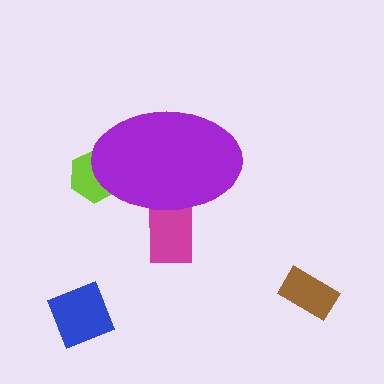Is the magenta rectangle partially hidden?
Yes, the magenta rectangle is partially hidden behind the purple ellipse.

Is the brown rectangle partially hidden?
No, the brown rectangle is fully visible.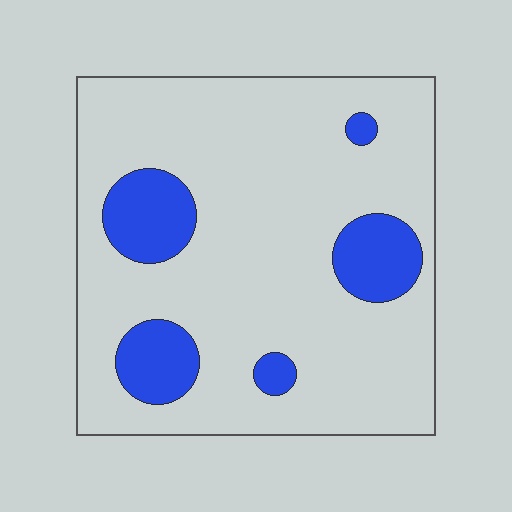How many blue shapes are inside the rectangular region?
5.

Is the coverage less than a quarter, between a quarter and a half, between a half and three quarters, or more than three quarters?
Less than a quarter.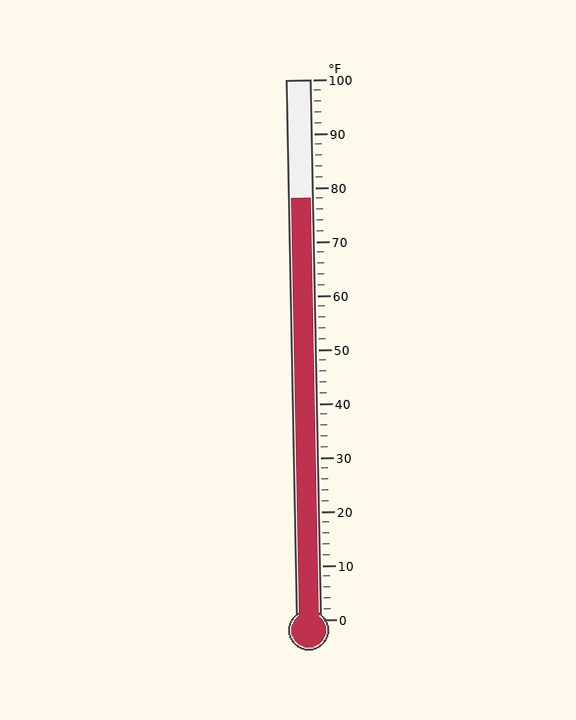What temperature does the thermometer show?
The thermometer shows approximately 78°F.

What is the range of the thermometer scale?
The thermometer scale ranges from 0°F to 100°F.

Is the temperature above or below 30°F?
The temperature is above 30°F.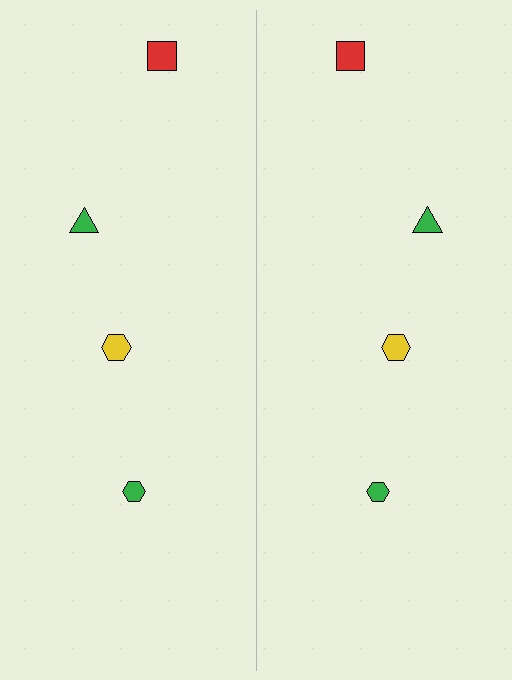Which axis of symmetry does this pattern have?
The pattern has a vertical axis of symmetry running through the center of the image.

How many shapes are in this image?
There are 8 shapes in this image.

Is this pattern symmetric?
Yes, this pattern has bilateral (reflection) symmetry.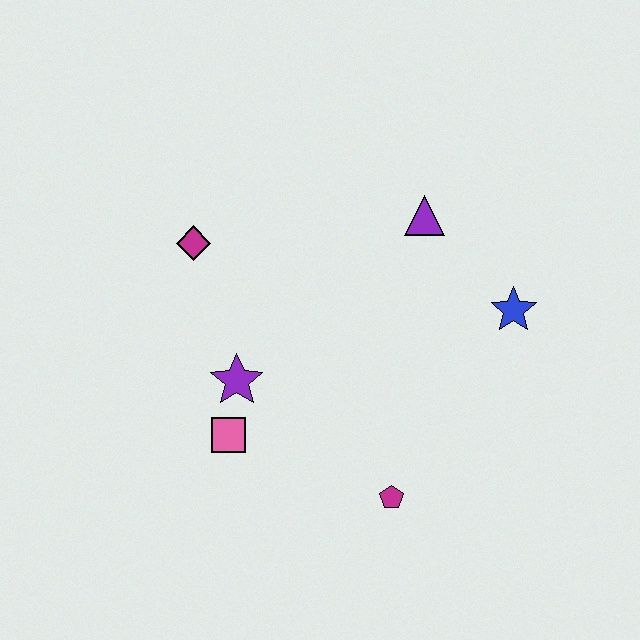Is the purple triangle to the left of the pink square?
No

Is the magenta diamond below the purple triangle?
Yes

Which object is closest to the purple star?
The pink square is closest to the purple star.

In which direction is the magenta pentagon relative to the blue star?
The magenta pentagon is below the blue star.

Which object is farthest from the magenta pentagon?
The magenta diamond is farthest from the magenta pentagon.